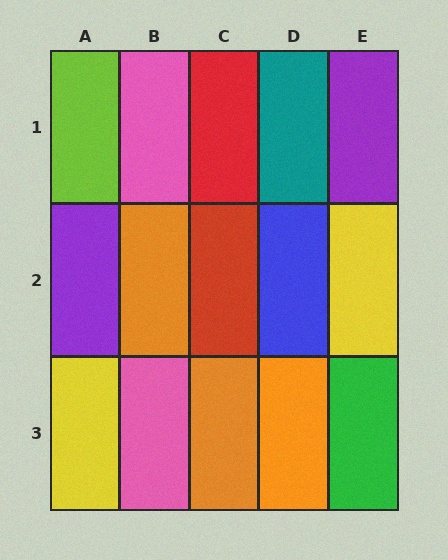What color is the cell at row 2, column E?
Yellow.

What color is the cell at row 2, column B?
Orange.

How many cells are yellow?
2 cells are yellow.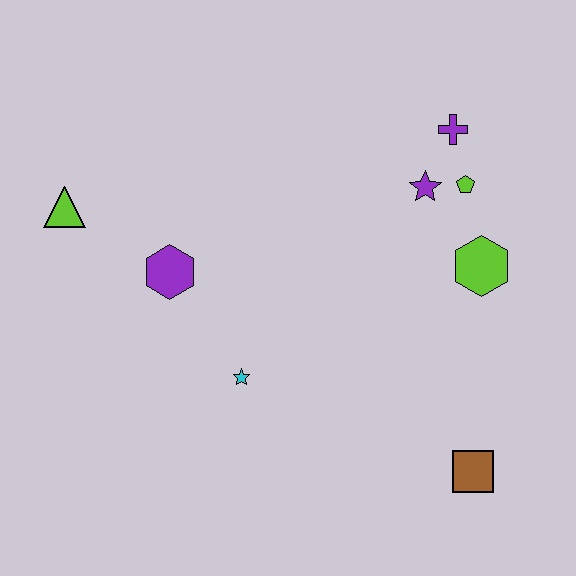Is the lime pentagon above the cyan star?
Yes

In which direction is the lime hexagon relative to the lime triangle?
The lime hexagon is to the right of the lime triangle.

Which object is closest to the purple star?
The lime pentagon is closest to the purple star.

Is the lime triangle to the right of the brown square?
No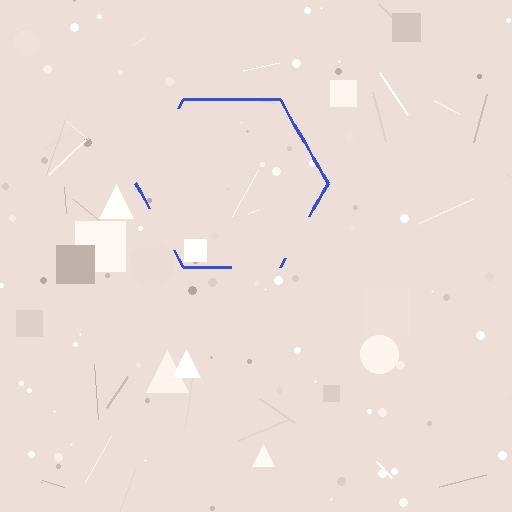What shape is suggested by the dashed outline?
The dashed outline suggests a hexagon.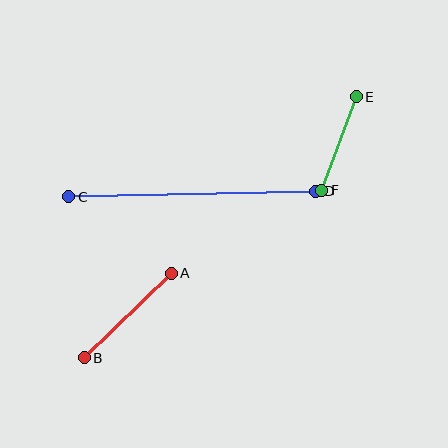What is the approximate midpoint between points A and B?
The midpoint is at approximately (128, 316) pixels.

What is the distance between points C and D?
The distance is approximately 246 pixels.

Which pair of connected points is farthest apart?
Points C and D are farthest apart.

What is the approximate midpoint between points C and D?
The midpoint is at approximately (192, 194) pixels.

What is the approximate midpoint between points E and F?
The midpoint is at approximately (339, 143) pixels.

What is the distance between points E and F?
The distance is approximately 100 pixels.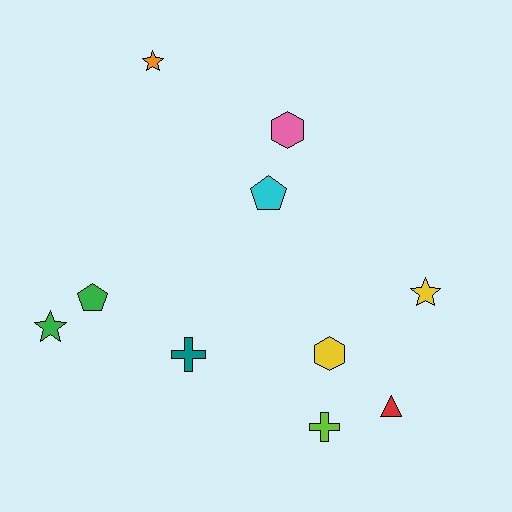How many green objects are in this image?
There are 2 green objects.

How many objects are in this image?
There are 10 objects.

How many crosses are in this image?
There are 2 crosses.